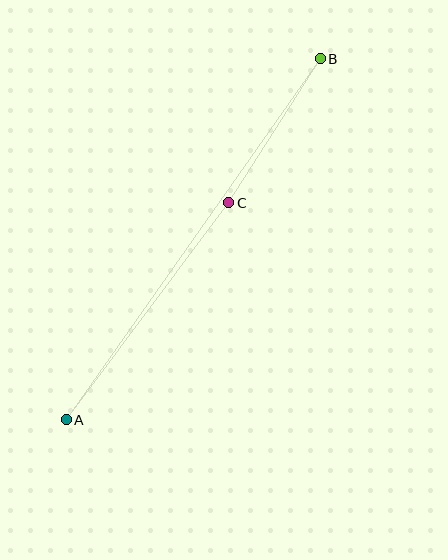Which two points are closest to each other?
Points B and C are closest to each other.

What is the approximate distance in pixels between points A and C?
The distance between A and C is approximately 271 pixels.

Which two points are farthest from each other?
Points A and B are farthest from each other.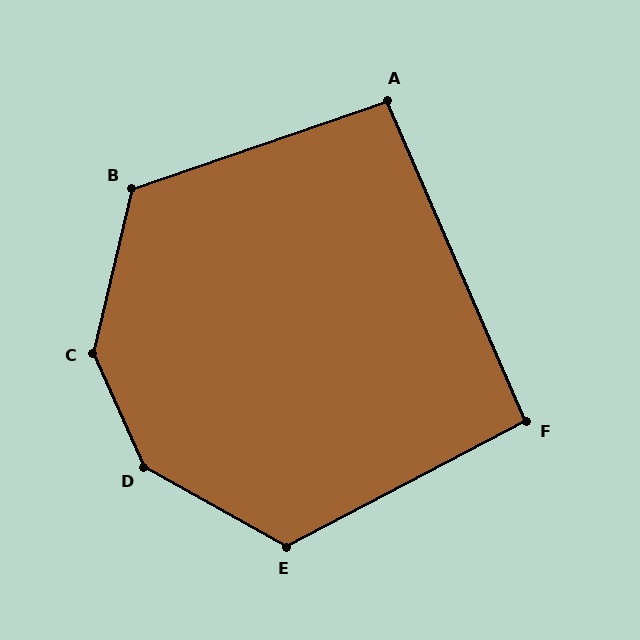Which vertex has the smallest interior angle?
A, at approximately 94 degrees.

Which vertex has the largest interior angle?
D, at approximately 143 degrees.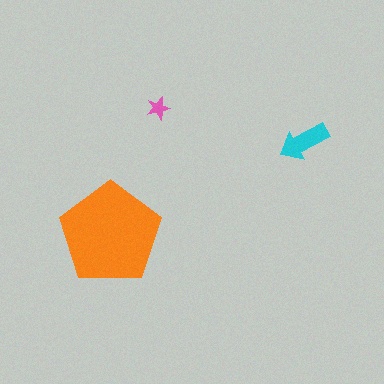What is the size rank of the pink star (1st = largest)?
3rd.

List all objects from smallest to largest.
The pink star, the cyan arrow, the orange pentagon.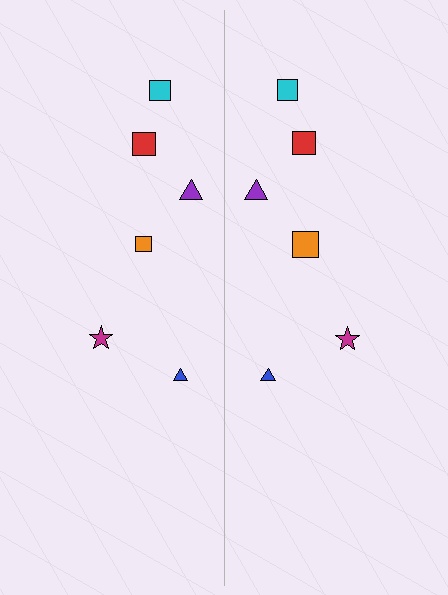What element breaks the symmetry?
The orange square on the right side has a different size than its mirror counterpart.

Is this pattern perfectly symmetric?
No, the pattern is not perfectly symmetric. The orange square on the right side has a different size than its mirror counterpart.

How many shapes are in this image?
There are 12 shapes in this image.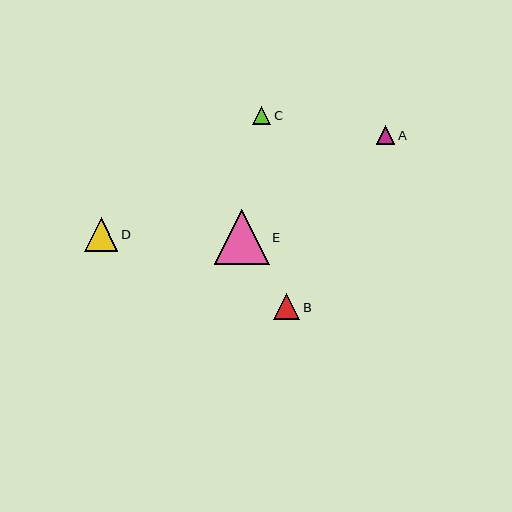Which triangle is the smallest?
Triangle C is the smallest with a size of approximately 18 pixels.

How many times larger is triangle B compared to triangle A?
Triangle B is approximately 1.4 times the size of triangle A.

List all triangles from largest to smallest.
From largest to smallest: E, D, B, A, C.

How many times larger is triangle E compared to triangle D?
Triangle E is approximately 1.6 times the size of triangle D.